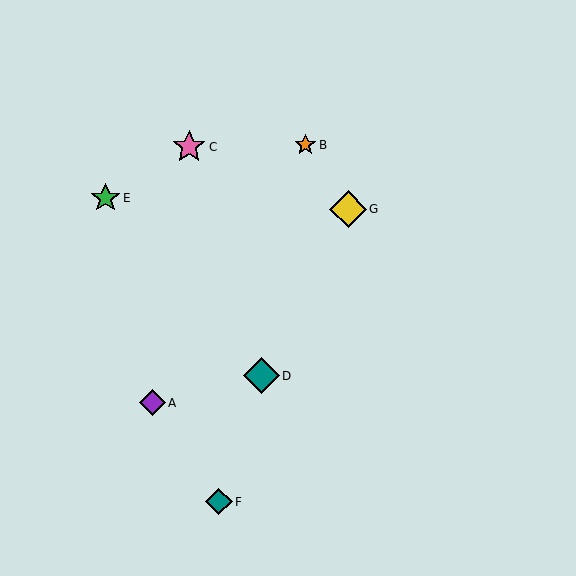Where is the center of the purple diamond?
The center of the purple diamond is at (152, 403).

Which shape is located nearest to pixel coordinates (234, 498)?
The teal diamond (labeled F) at (219, 502) is nearest to that location.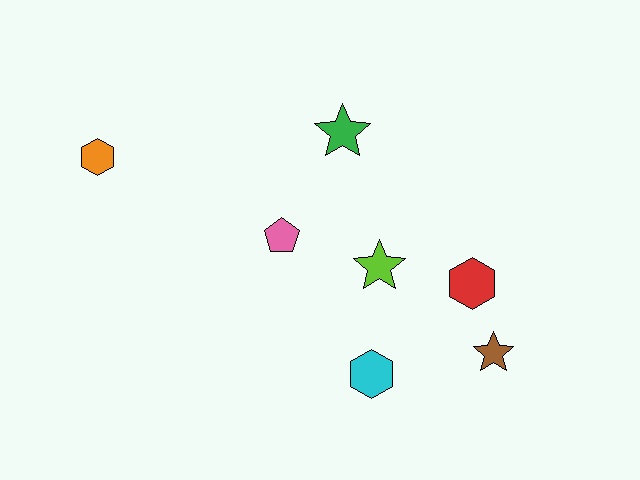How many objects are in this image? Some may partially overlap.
There are 7 objects.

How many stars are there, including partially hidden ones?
There are 3 stars.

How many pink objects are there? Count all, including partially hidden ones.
There is 1 pink object.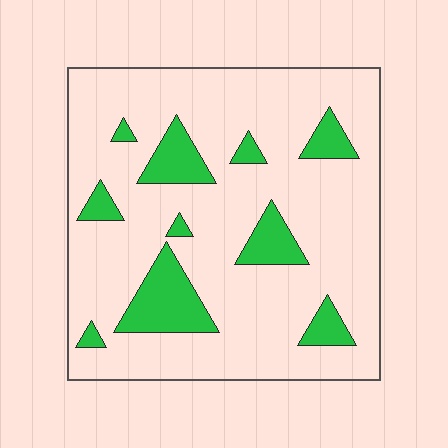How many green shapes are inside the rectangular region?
10.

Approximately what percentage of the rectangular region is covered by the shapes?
Approximately 15%.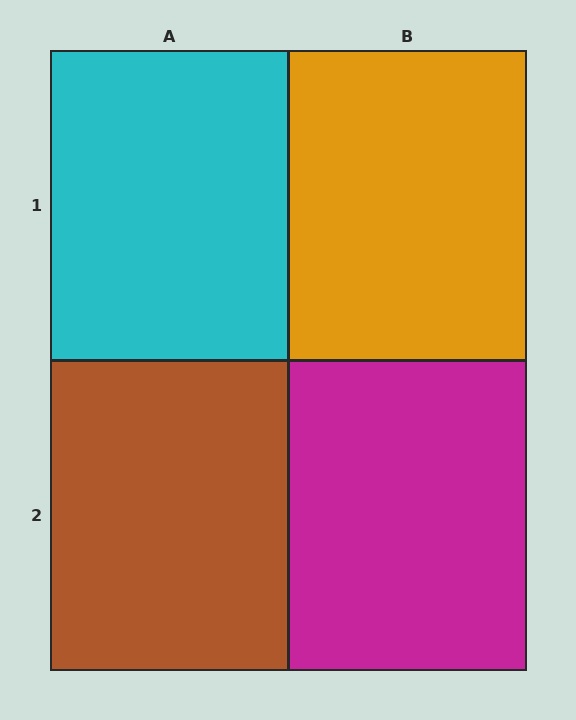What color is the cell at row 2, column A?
Brown.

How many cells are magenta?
1 cell is magenta.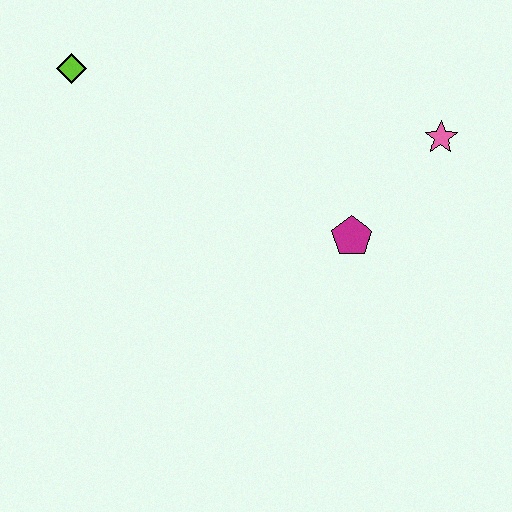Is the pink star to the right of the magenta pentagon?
Yes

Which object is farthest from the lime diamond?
The pink star is farthest from the lime diamond.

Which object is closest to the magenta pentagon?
The pink star is closest to the magenta pentagon.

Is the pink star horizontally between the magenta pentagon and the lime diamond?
No